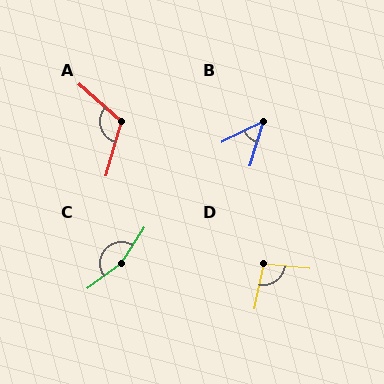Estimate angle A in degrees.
Approximately 116 degrees.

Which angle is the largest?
C, at approximately 159 degrees.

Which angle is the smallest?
B, at approximately 47 degrees.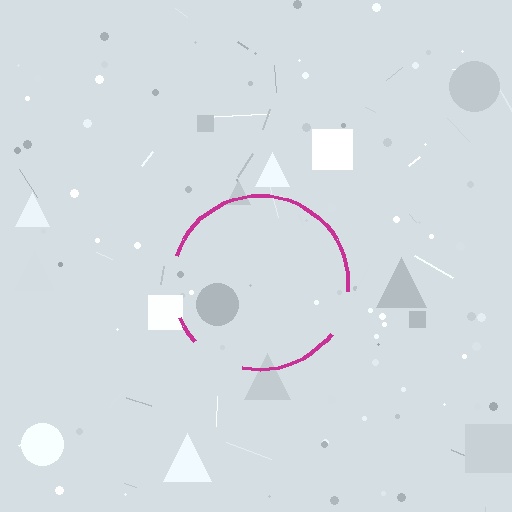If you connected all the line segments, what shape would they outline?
They would outline a circle.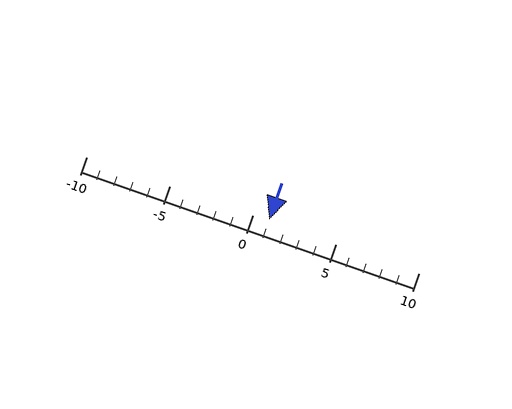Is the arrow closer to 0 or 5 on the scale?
The arrow is closer to 0.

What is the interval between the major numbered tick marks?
The major tick marks are spaced 5 units apart.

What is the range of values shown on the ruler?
The ruler shows values from -10 to 10.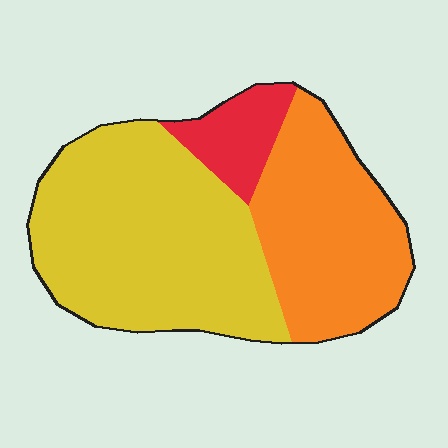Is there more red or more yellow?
Yellow.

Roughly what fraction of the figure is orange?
Orange takes up about one third (1/3) of the figure.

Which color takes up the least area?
Red, at roughly 10%.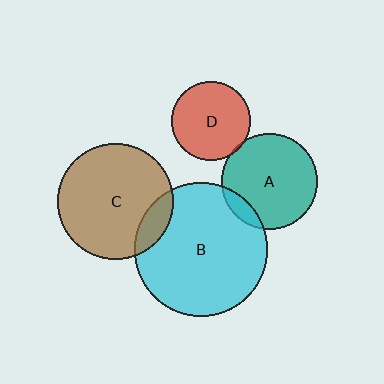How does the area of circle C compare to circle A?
Approximately 1.5 times.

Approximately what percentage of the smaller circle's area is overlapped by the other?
Approximately 15%.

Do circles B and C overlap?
Yes.